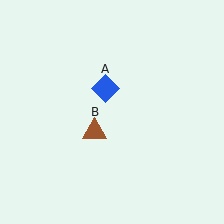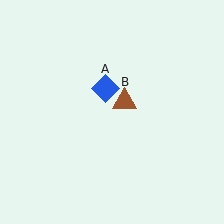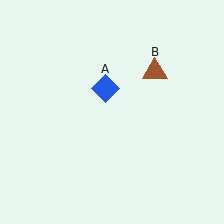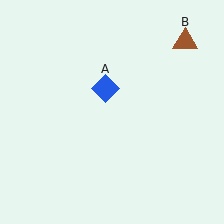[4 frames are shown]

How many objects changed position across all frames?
1 object changed position: brown triangle (object B).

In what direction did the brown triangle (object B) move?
The brown triangle (object B) moved up and to the right.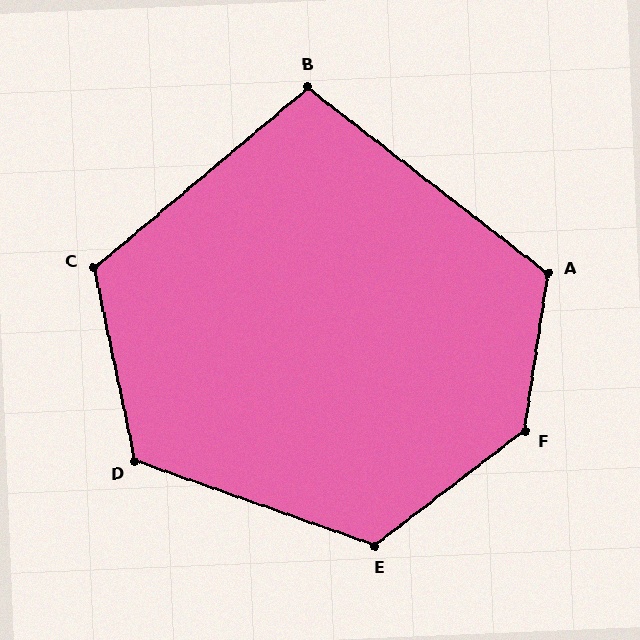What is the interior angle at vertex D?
Approximately 122 degrees (obtuse).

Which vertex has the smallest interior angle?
B, at approximately 102 degrees.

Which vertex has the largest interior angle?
F, at approximately 136 degrees.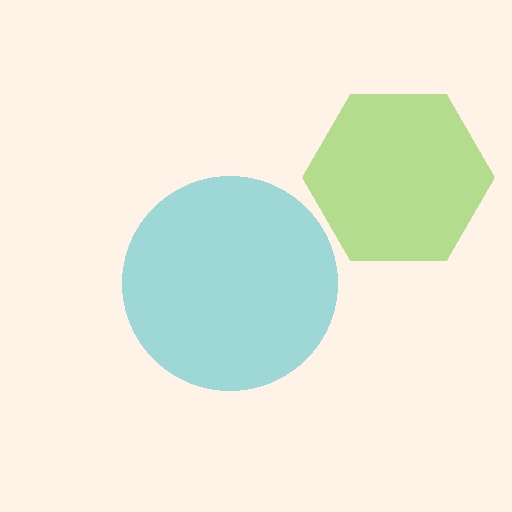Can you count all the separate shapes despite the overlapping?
Yes, there are 2 separate shapes.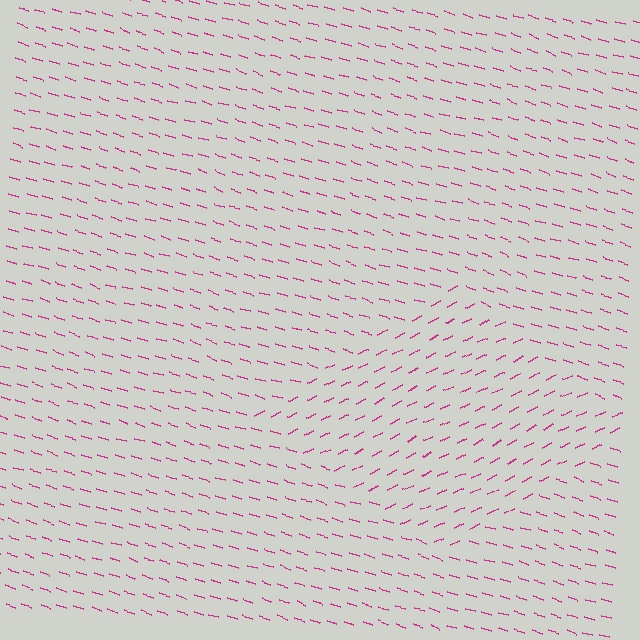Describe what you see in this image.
The image is filled with small magenta line segments. A diamond region in the image has lines oriented differently from the surrounding lines, creating a visible texture boundary.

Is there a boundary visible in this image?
Yes, there is a texture boundary formed by a change in line orientation.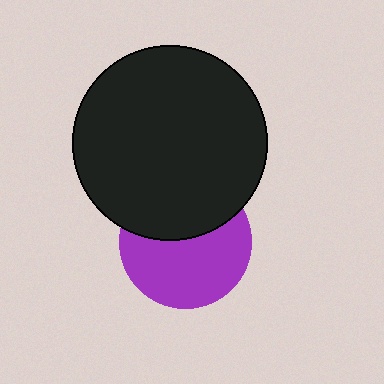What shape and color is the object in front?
The object in front is a black circle.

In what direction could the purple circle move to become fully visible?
The purple circle could move down. That would shift it out from behind the black circle entirely.